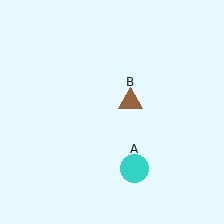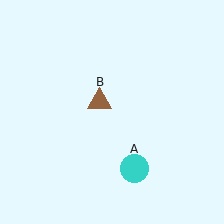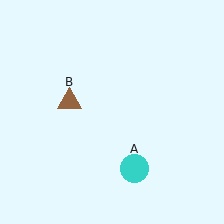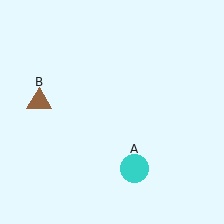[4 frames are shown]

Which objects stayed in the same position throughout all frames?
Cyan circle (object A) remained stationary.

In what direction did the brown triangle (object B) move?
The brown triangle (object B) moved left.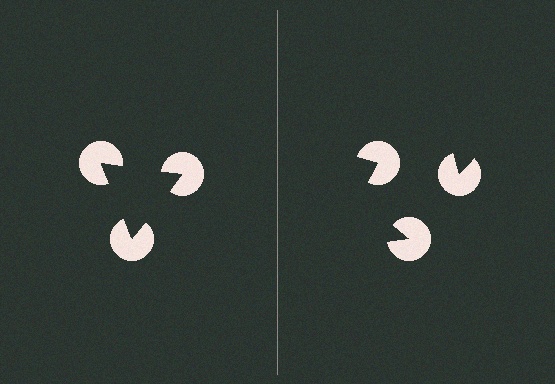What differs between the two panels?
The pac-man discs are positioned identically on both sides; only the wedge orientations differ. On the left they align to a triangle; on the right they are misaligned.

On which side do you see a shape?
An illusory triangle appears on the left side. On the right side the wedge cuts are rotated, so no coherent shape forms.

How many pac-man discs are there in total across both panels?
6 — 3 on each side.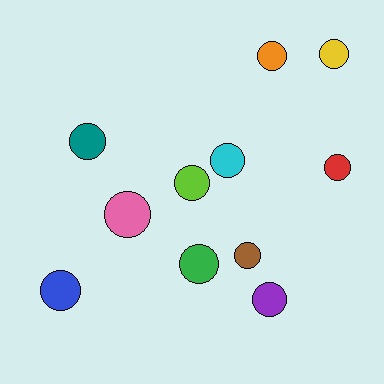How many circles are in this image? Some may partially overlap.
There are 11 circles.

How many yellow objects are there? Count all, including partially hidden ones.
There is 1 yellow object.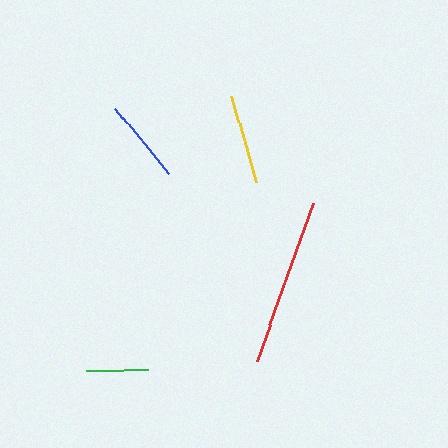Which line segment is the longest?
The red line is the longest at approximately 167 pixels.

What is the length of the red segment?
The red segment is approximately 167 pixels long.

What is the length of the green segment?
The green segment is approximately 62 pixels long.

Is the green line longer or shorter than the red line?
The red line is longer than the green line.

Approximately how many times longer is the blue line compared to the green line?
The blue line is approximately 1.4 times the length of the green line.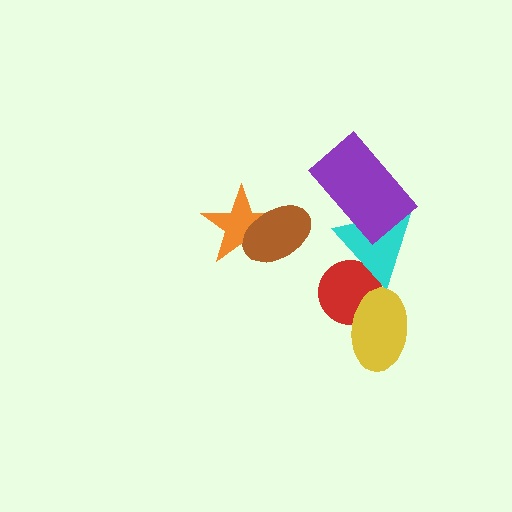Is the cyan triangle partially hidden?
Yes, it is partially covered by another shape.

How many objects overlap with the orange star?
1 object overlaps with the orange star.